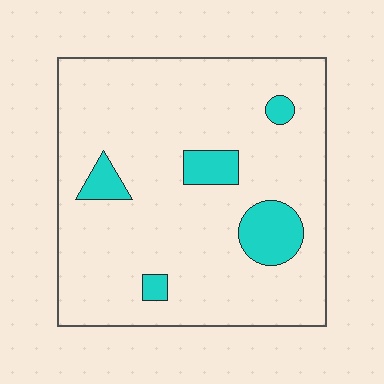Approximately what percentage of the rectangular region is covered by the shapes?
Approximately 10%.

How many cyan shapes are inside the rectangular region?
5.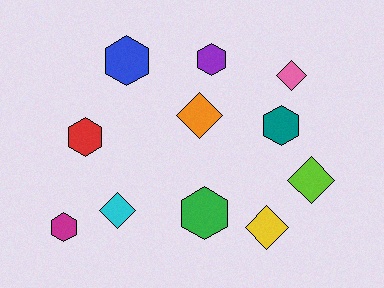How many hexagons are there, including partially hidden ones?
There are 6 hexagons.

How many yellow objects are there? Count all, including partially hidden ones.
There is 1 yellow object.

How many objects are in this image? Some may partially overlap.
There are 11 objects.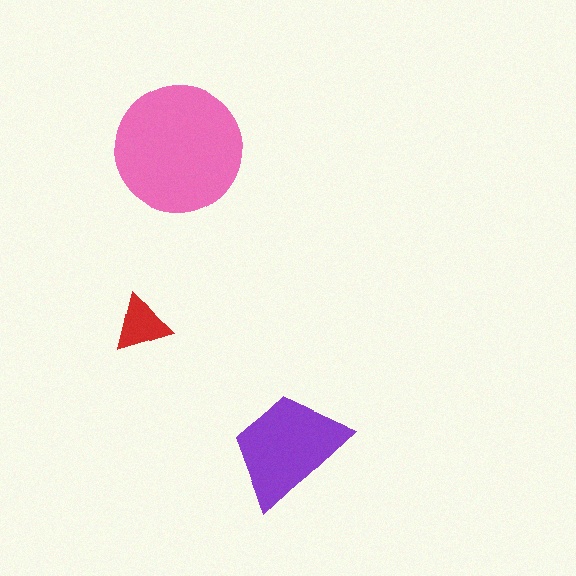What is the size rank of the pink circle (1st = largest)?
1st.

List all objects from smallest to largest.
The red triangle, the purple trapezoid, the pink circle.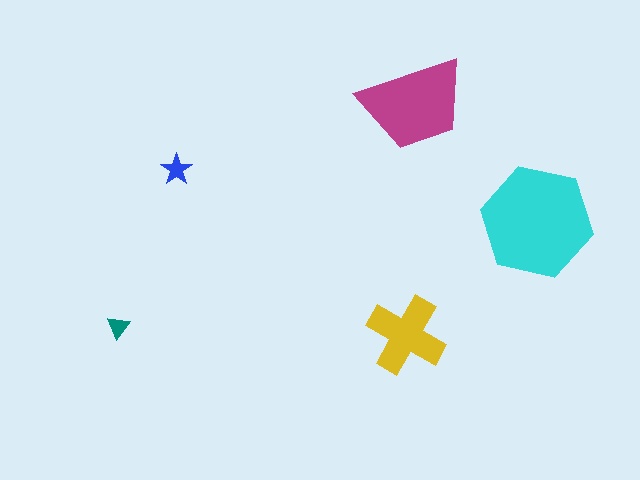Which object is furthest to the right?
The cyan hexagon is rightmost.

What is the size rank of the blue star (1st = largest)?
4th.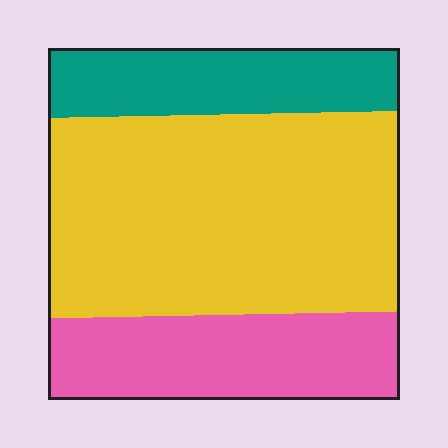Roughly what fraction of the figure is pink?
Pink takes up about one quarter (1/4) of the figure.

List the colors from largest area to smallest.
From largest to smallest: yellow, pink, teal.